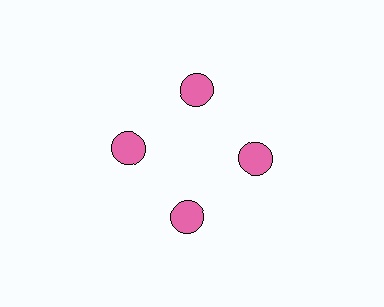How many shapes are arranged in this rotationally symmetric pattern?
There are 4 shapes, arranged in 4 groups of 1.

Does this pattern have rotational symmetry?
Yes, this pattern has 4-fold rotational symmetry. It looks the same after rotating 90 degrees around the center.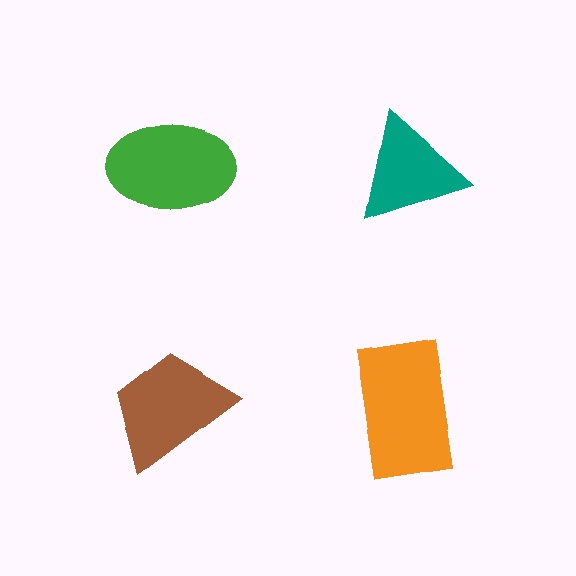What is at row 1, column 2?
A teal triangle.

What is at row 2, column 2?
An orange rectangle.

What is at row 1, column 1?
A green ellipse.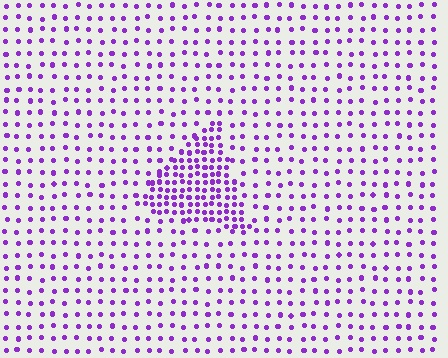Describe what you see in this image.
The image contains small purple elements arranged at two different densities. A triangle-shaped region is visible where the elements are more densely packed than the surrounding area.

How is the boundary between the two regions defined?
The boundary is defined by a change in element density (approximately 2.6x ratio). All elements are the same color, size, and shape.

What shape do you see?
I see a triangle.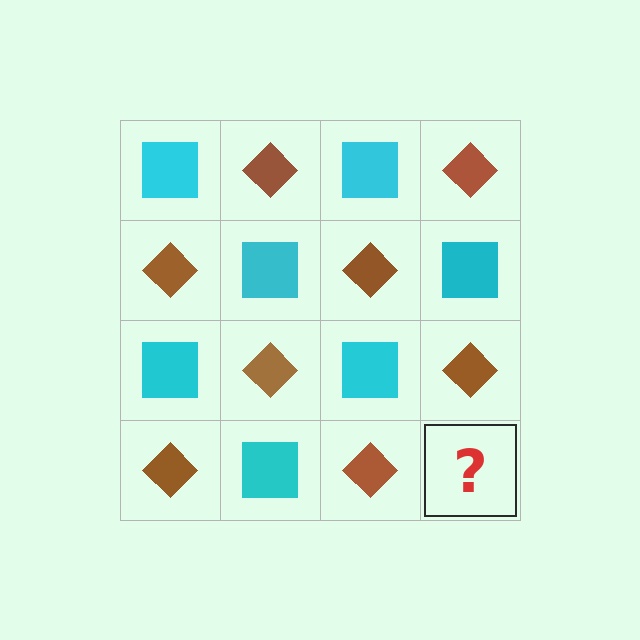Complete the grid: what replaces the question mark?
The question mark should be replaced with a cyan square.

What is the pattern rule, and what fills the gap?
The rule is that it alternates cyan square and brown diamond in a checkerboard pattern. The gap should be filled with a cyan square.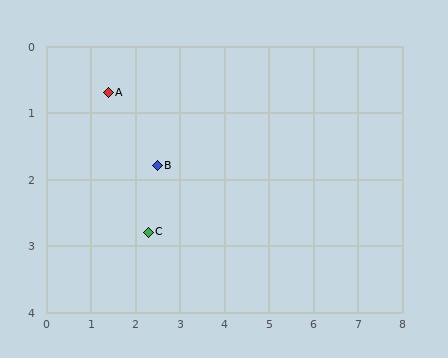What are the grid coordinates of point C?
Point C is at approximately (2.3, 2.8).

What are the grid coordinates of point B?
Point B is at approximately (2.5, 1.8).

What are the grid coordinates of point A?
Point A is at approximately (1.4, 0.7).